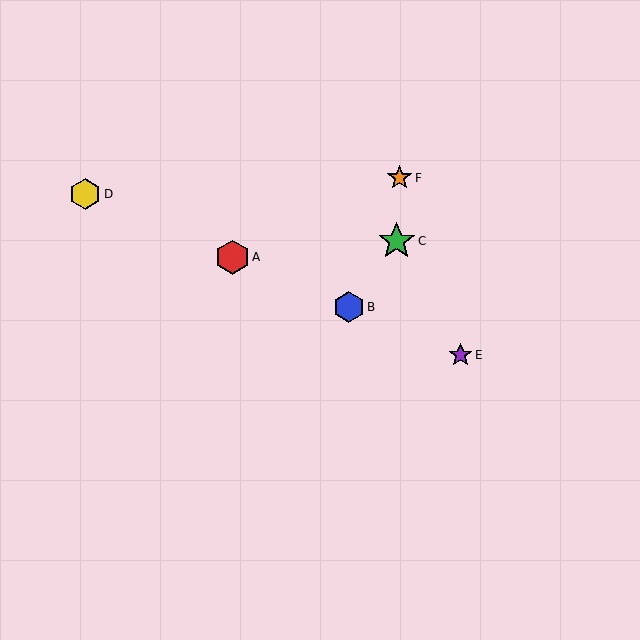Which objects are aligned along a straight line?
Objects A, B, D, E are aligned along a straight line.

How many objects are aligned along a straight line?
4 objects (A, B, D, E) are aligned along a straight line.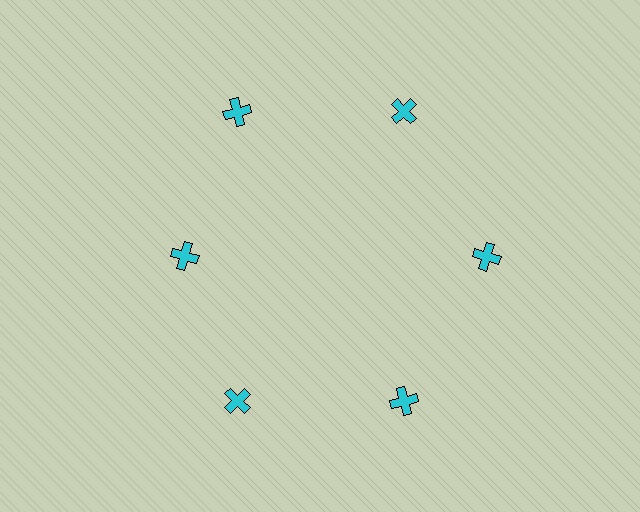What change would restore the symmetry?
The symmetry would be restored by moving it outward, back onto the ring so that all 6 crosses sit at equal angles and equal distance from the center.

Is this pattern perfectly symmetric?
No. The 6 cyan crosses are arranged in a ring, but one element near the 9 o'clock position is pulled inward toward the center, breaking the 6-fold rotational symmetry.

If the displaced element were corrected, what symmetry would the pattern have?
It would have 6-fold rotational symmetry — the pattern would map onto itself every 60 degrees.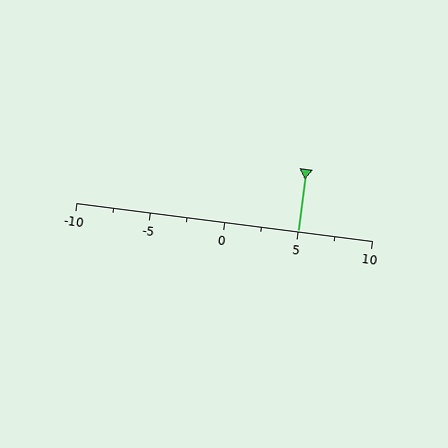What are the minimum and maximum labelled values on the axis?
The axis runs from -10 to 10.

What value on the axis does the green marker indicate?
The marker indicates approximately 5.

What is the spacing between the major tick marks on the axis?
The major ticks are spaced 5 apart.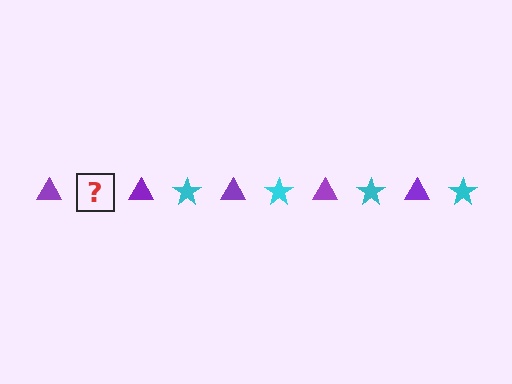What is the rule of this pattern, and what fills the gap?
The rule is that the pattern alternates between purple triangle and cyan star. The gap should be filled with a cyan star.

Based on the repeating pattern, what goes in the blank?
The blank should be a cyan star.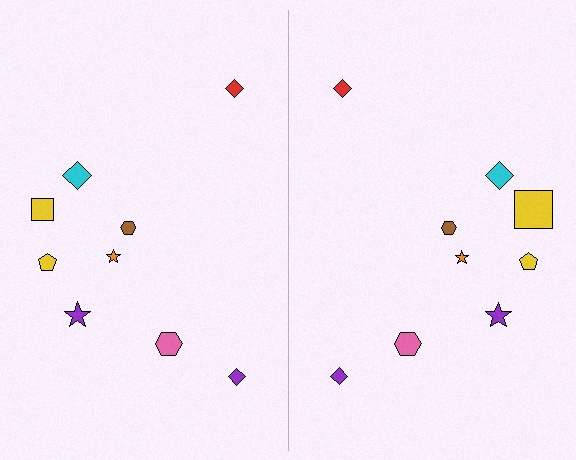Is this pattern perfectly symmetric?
No, the pattern is not perfectly symmetric. The yellow square on the right side has a different size than its mirror counterpart.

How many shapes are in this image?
There are 18 shapes in this image.